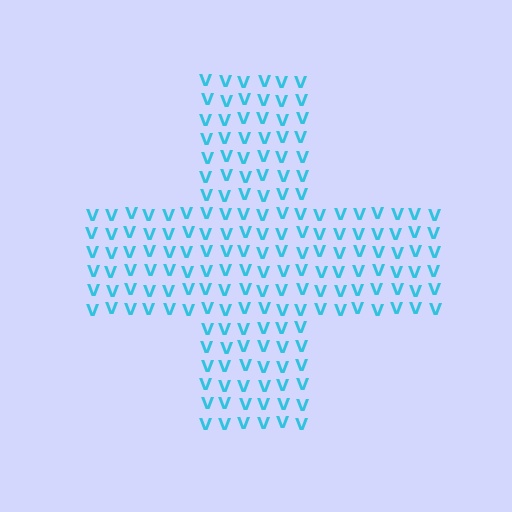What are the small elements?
The small elements are letter V's.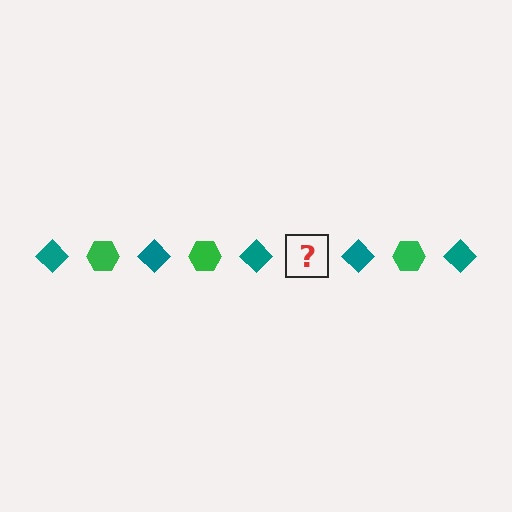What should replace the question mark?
The question mark should be replaced with a green hexagon.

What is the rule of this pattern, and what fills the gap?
The rule is that the pattern alternates between teal diamond and green hexagon. The gap should be filled with a green hexagon.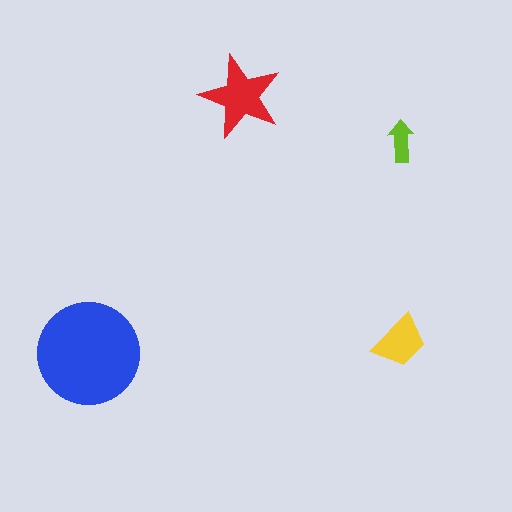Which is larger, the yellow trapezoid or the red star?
The red star.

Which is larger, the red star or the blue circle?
The blue circle.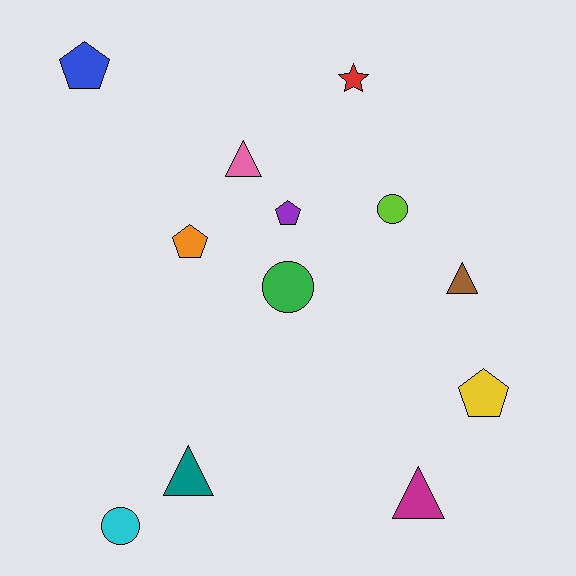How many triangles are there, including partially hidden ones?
There are 4 triangles.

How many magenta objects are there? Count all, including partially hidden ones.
There is 1 magenta object.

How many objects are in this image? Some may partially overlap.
There are 12 objects.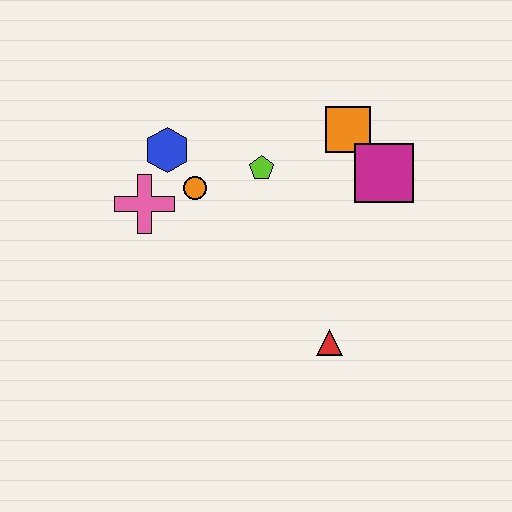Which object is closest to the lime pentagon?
The orange circle is closest to the lime pentagon.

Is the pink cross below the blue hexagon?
Yes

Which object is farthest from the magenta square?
The pink cross is farthest from the magenta square.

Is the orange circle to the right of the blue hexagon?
Yes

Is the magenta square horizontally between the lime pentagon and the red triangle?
No